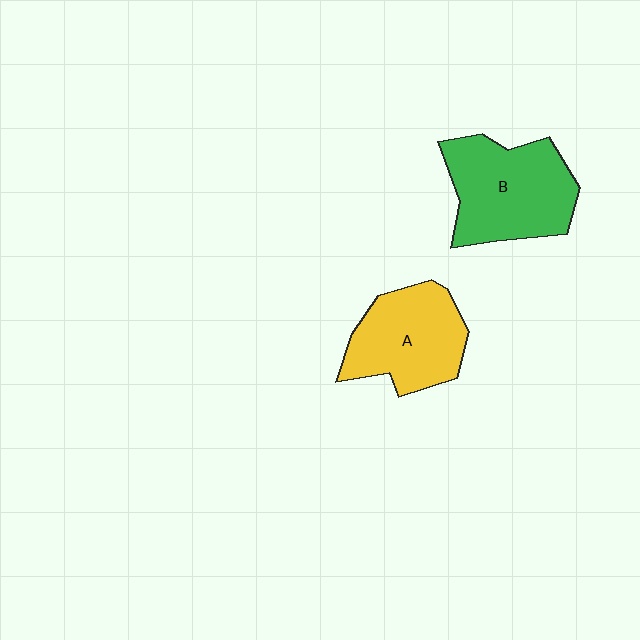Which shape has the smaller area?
Shape A (yellow).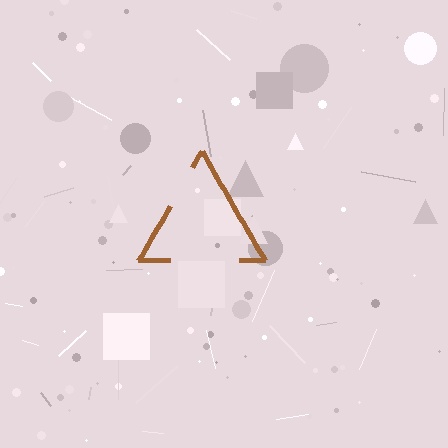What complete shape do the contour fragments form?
The contour fragments form a triangle.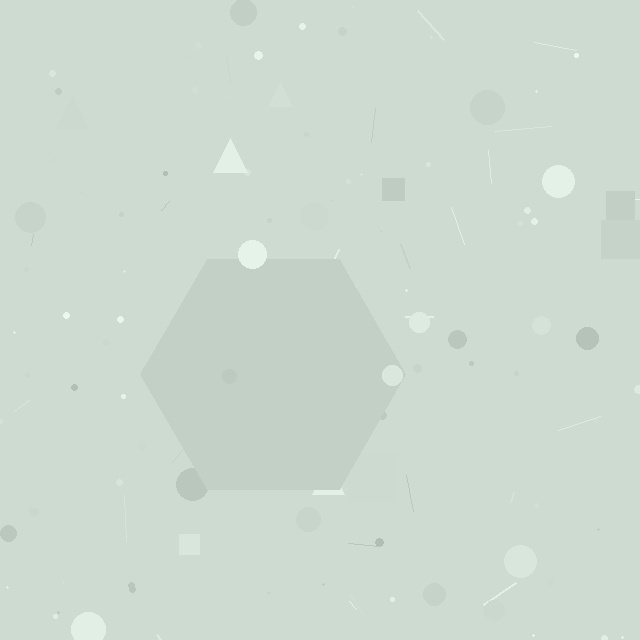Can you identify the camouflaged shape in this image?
The camouflaged shape is a hexagon.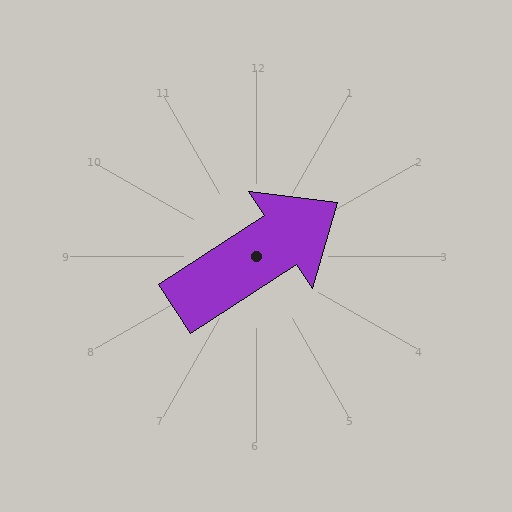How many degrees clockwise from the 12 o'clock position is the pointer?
Approximately 57 degrees.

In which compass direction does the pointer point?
Northeast.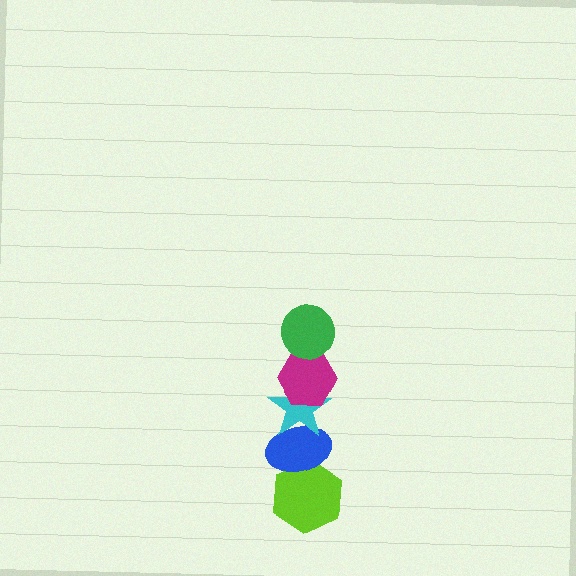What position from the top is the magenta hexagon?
The magenta hexagon is 2nd from the top.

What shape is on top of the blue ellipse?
The cyan star is on top of the blue ellipse.